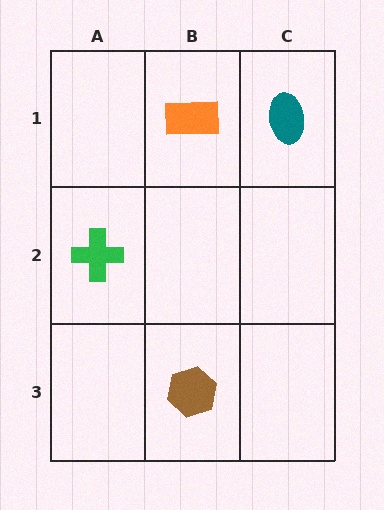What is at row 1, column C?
A teal ellipse.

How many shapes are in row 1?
2 shapes.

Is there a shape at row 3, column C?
No, that cell is empty.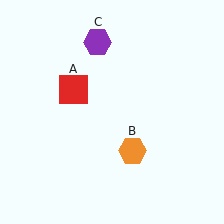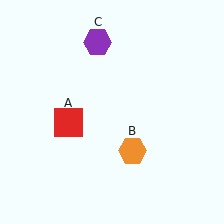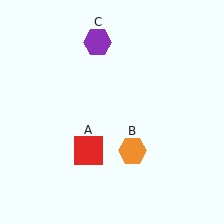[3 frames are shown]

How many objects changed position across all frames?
1 object changed position: red square (object A).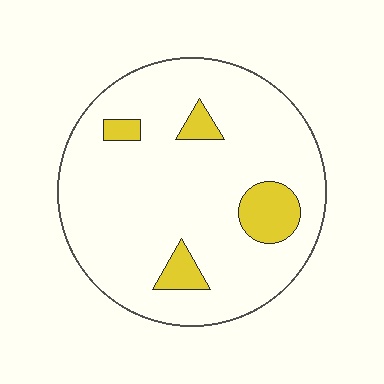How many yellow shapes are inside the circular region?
4.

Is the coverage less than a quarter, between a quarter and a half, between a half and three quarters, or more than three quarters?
Less than a quarter.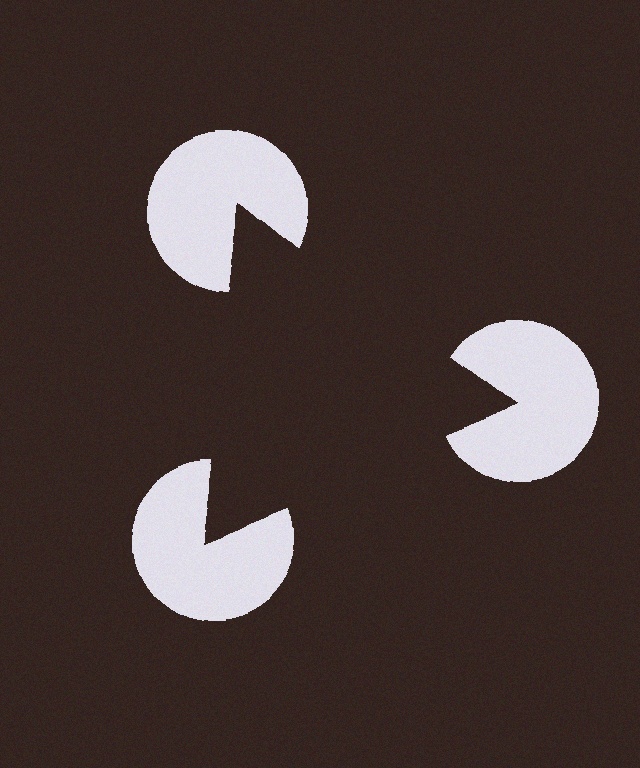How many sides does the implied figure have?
3 sides.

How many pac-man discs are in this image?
There are 3 — one at each vertex of the illusory triangle.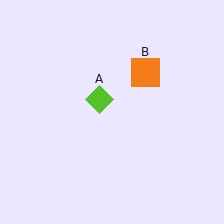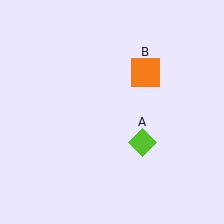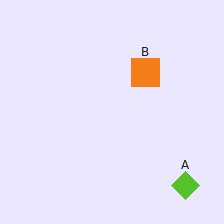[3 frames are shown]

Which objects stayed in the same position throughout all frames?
Orange square (object B) remained stationary.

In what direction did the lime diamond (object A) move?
The lime diamond (object A) moved down and to the right.